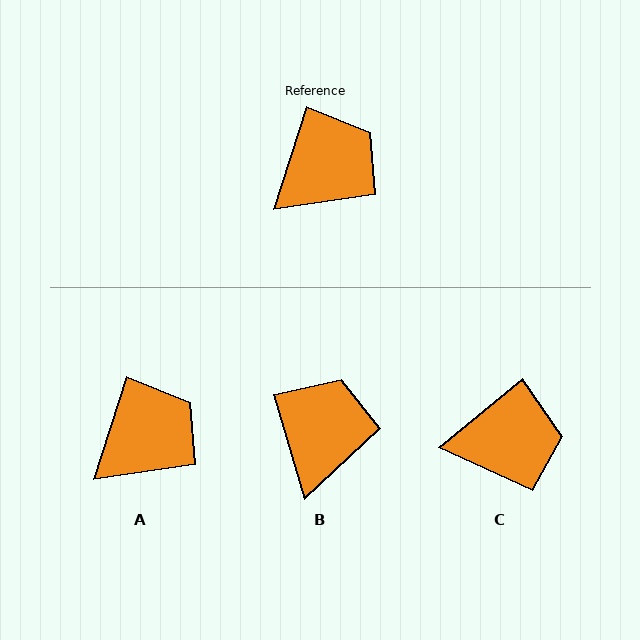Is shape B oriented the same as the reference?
No, it is off by about 35 degrees.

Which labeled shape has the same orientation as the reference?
A.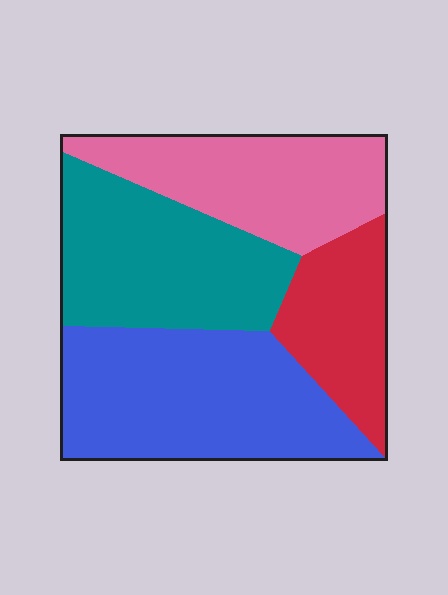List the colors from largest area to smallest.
From largest to smallest: blue, teal, pink, red.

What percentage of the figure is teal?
Teal covers around 25% of the figure.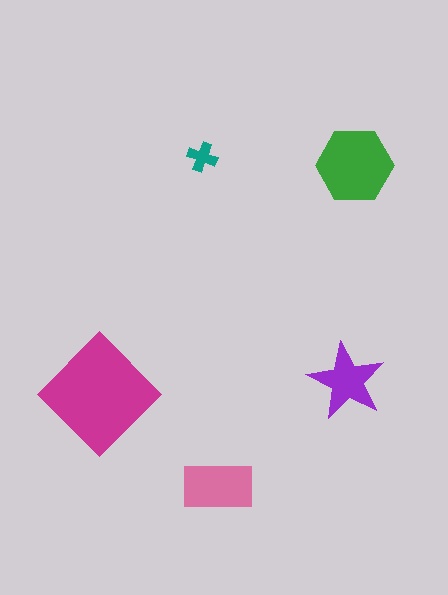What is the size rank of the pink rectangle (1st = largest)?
3rd.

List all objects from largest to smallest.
The magenta diamond, the green hexagon, the pink rectangle, the purple star, the teal cross.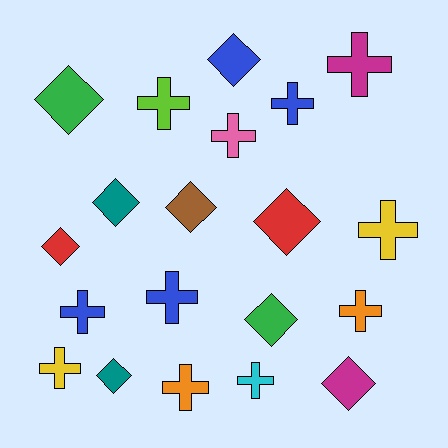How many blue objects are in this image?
There are 4 blue objects.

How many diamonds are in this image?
There are 9 diamonds.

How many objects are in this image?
There are 20 objects.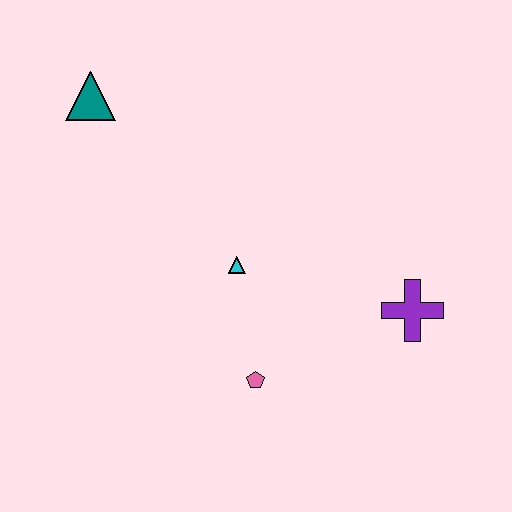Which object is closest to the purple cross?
The pink pentagon is closest to the purple cross.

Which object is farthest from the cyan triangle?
The teal triangle is farthest from the cyan triangle.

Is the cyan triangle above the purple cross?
Yes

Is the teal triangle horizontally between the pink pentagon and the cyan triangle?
No